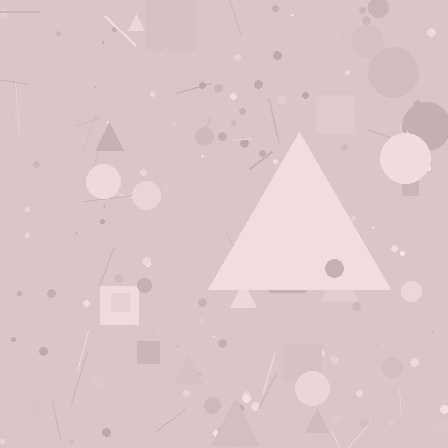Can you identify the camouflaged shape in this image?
The camouflaged shape is a triangle.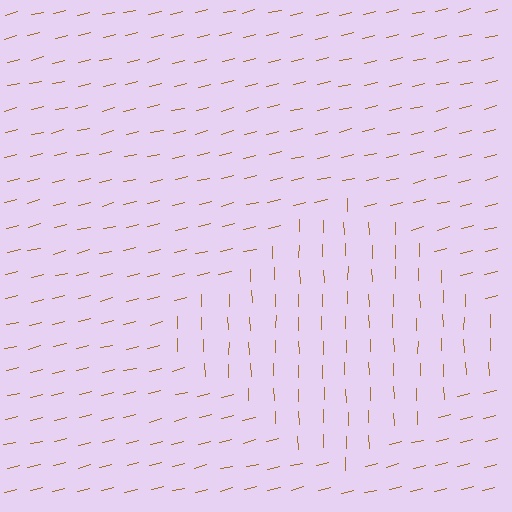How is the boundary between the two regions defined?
The boundary is defined purely by a change in line orientation (approximately 78 degrees difference). All lines are the same color and thickness.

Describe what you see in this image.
The image is filled with small brown line segments. A diamond region in the image has lines oriented differently from the surrounding lines, creating a visible texture boundary.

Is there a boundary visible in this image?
Yes, there is a texture boundary formed by a change in line orientation.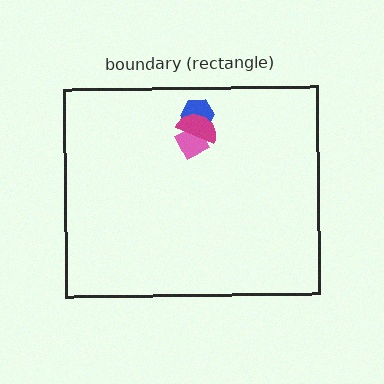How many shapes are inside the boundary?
3 inside, 0 outside.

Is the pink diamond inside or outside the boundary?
Inside.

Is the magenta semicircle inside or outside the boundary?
Inside.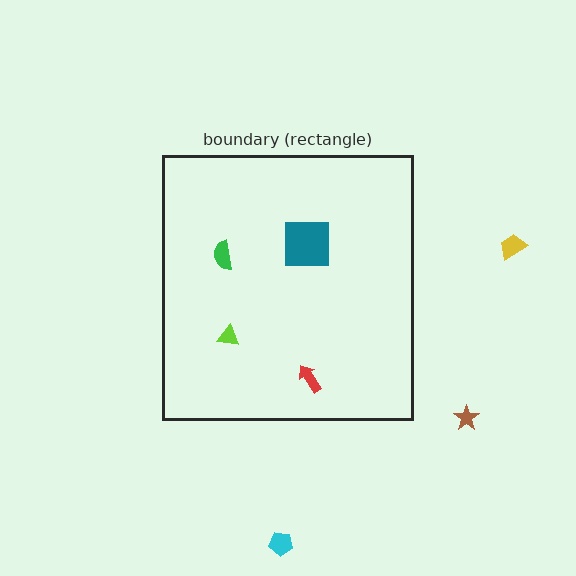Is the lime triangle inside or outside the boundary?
Inside.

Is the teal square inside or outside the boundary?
Inside.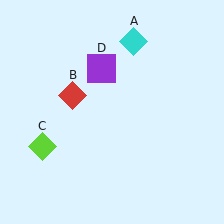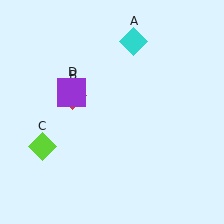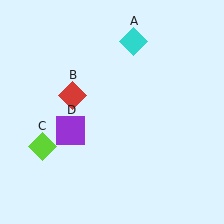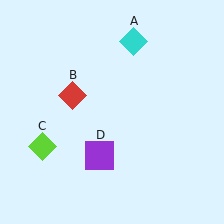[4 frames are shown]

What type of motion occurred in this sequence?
The purple square (object D) rotated counterclockwise around the center of the scene.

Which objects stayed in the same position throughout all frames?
Cyan diamond (object A) and red diamond (object B) and lime diamond (object C) remained stationary.